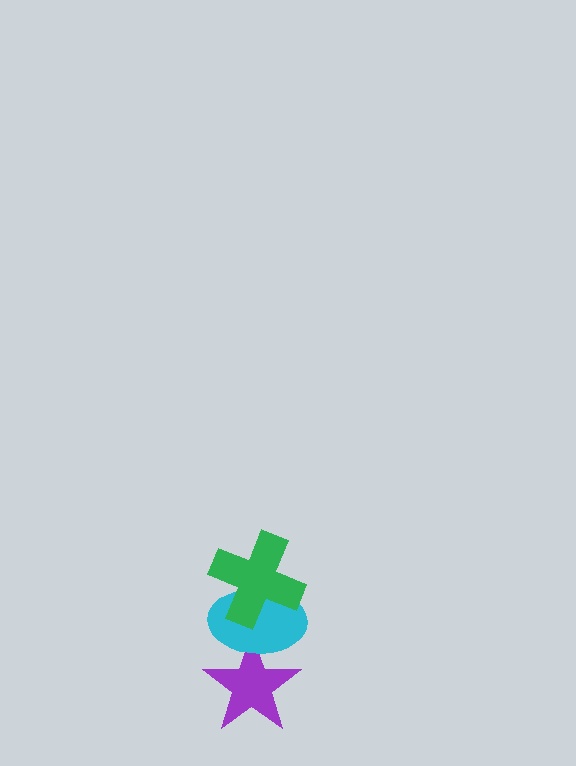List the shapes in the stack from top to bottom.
From top to bottom: the green cross, the cyan ellipse, the purple star.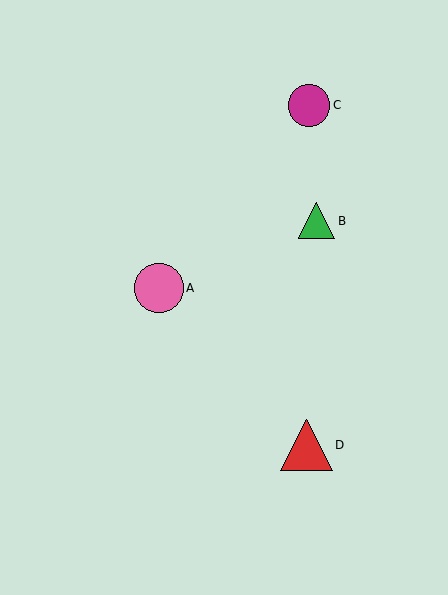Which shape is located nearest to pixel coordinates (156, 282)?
The pink circle (labeled A) at (159, 288) is nearest to that location.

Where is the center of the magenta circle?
The center of the magenta circle is at (309, 105).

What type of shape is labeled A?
Shape A is a pink circle.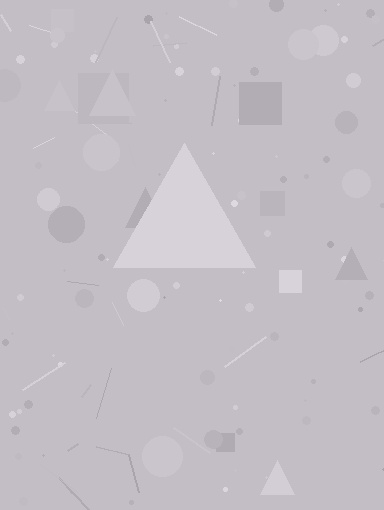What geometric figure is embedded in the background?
A triangle is embedded in the background.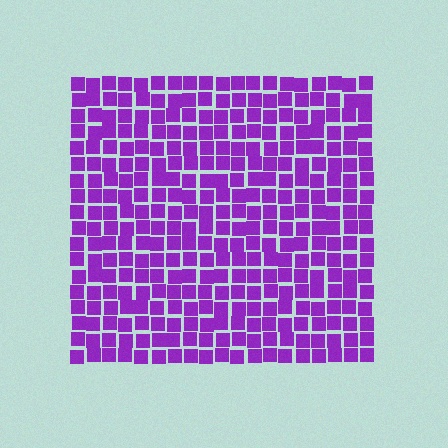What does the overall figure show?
The overall figure shows a square.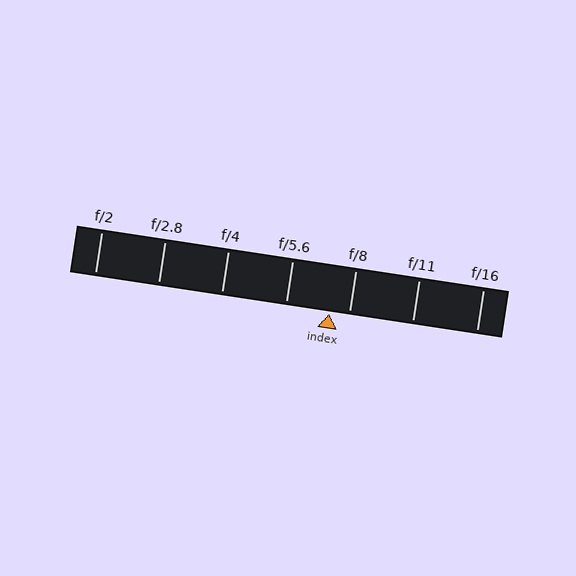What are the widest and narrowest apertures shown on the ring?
The widest aperture shown is f/2 and the narrowest is f/16.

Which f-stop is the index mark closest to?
The index mark is closest to f/8.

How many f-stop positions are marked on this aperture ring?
There are 7 f-stop positions marked.